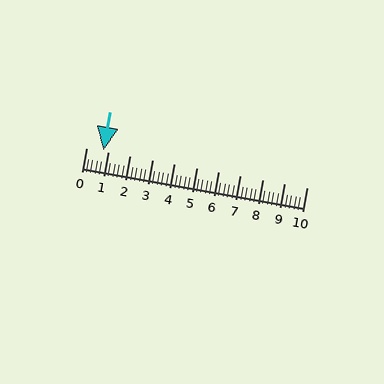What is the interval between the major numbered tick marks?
The major tick marks are spaced 1 units apart.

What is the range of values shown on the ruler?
The ruler shows values from 0 to 10.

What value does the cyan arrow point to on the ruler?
The cyan arrow points to approximately 0.8.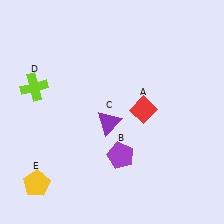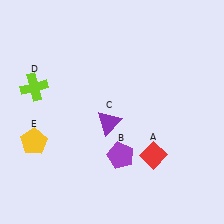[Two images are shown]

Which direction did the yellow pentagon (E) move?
The yellow pentagon (E) moved up.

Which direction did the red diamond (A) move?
The red diamond (A) moved down.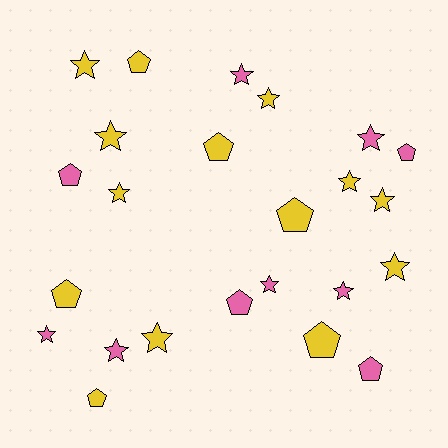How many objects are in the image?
There are 24 objects.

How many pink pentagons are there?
There are 4 pink pentagons.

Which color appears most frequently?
Yellow, with 14 objects.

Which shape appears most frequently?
Star, with 14 objects.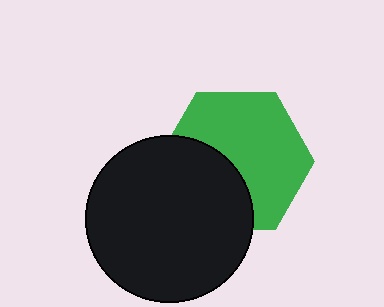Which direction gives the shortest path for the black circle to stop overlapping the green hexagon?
Moving toward the lower-left gives the shortest separation.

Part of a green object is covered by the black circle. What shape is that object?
It is a hexagon.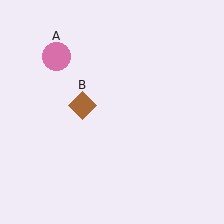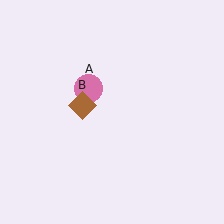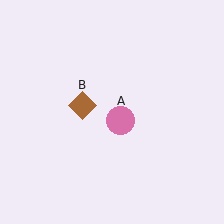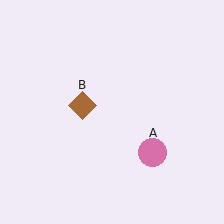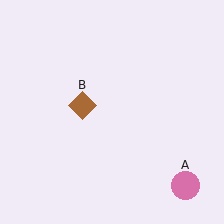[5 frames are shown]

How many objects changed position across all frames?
1 object changed position: pink circle (object A).